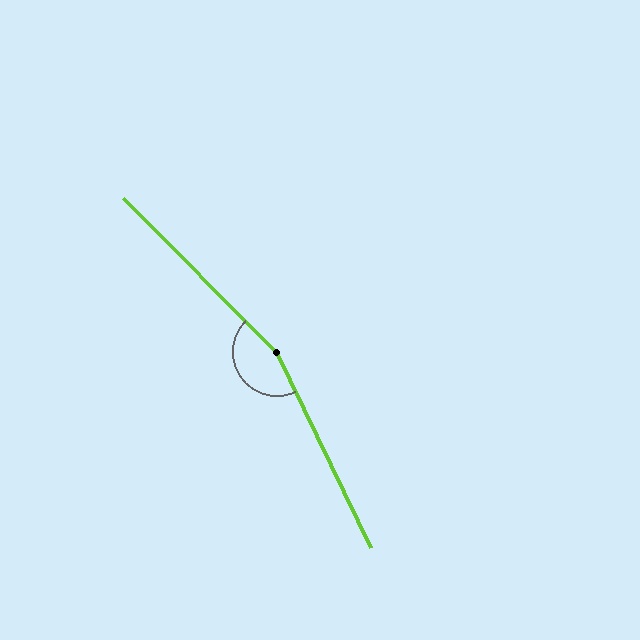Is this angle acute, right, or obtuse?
It is obtuse.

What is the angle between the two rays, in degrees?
Approximately 161 degrees.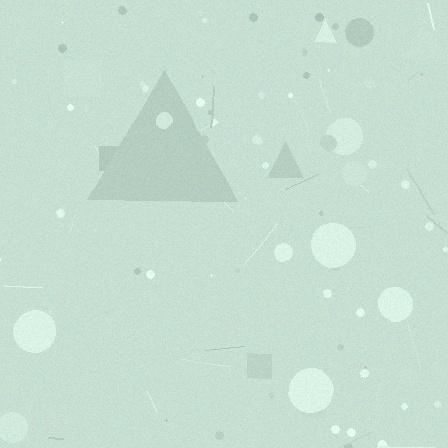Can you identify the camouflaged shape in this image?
The camouflaged shape is a triangle.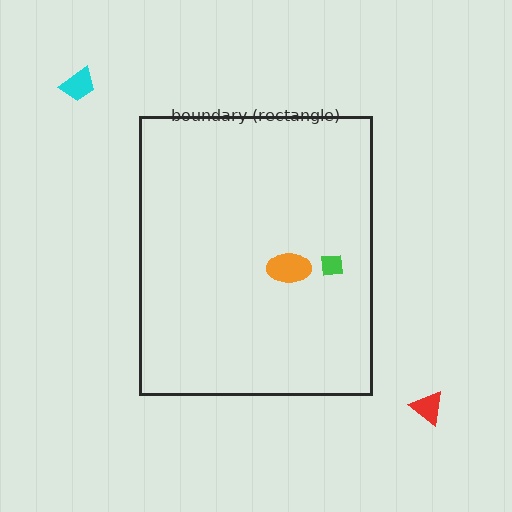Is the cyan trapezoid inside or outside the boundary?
Outside.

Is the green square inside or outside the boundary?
Inside.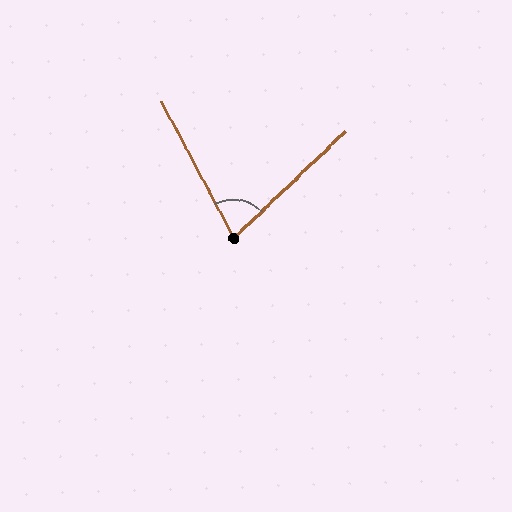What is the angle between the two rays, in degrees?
Approximately 74 degrees.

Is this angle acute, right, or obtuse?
It is acute.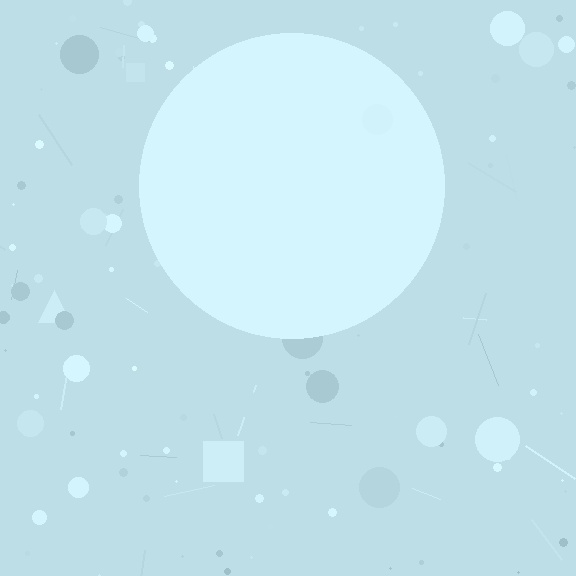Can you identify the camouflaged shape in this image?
The camouflaged shape is a circle.